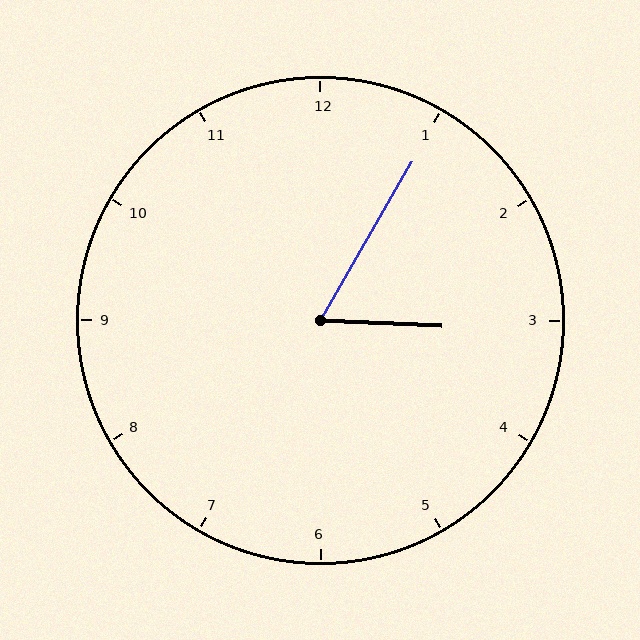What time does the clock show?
3:05.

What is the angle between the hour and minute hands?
Approximately 62 degrees.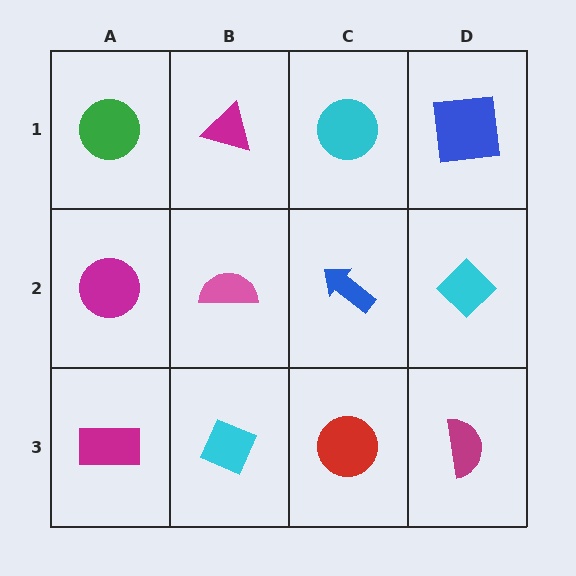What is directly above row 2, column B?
A magenta triangle.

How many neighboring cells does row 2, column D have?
3.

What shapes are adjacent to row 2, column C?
A cyan circle (row 1, column C), a red circle (row 3, column C), a pink semicircle (row 2, column B), a cyan diamond (row 2, column D).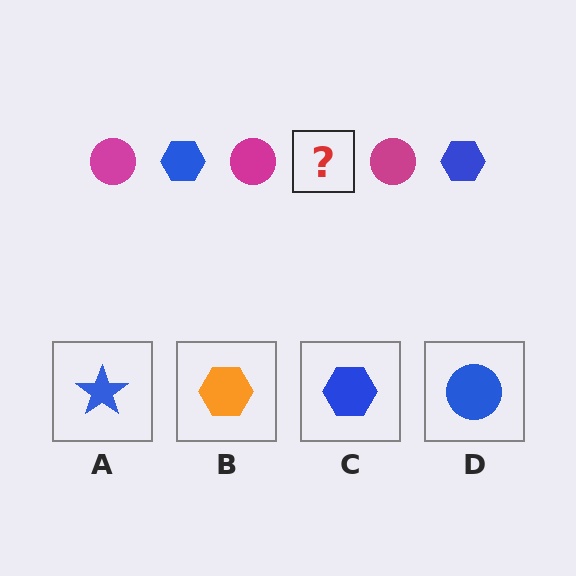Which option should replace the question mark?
Option C.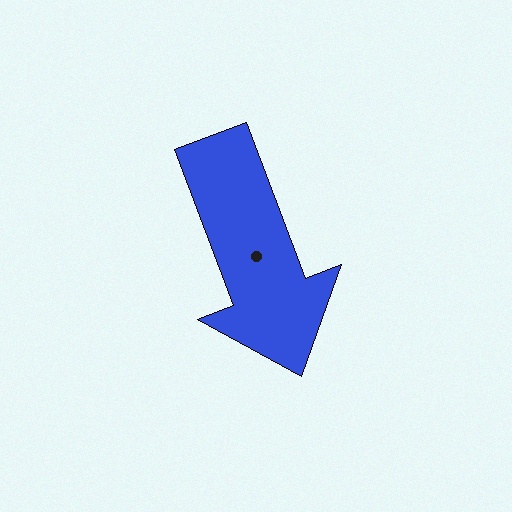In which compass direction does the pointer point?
South.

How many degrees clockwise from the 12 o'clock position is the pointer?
Approximately 159 degrees.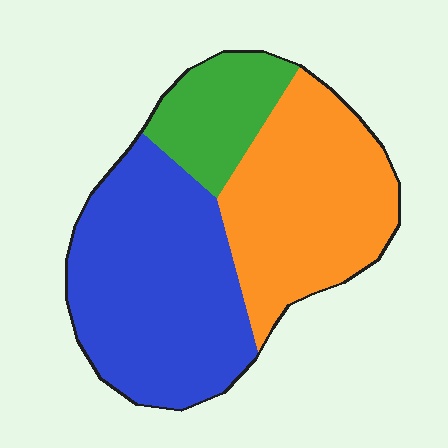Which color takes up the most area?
Blue, at roughly 45%.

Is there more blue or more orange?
Blue.